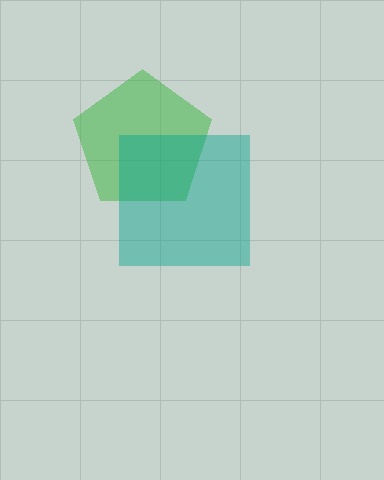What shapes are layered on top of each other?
The layered shapes are: a green pentagon, a teal square.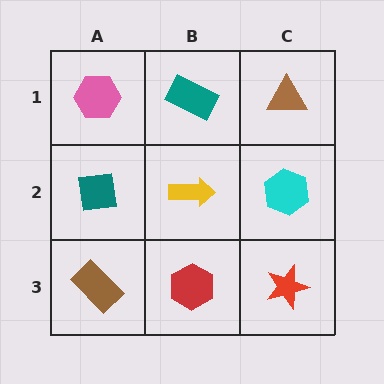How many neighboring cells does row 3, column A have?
2.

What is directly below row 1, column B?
A yellow arrow.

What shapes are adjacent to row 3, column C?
A cyan hexagon (row 2, column C), a red hexagon (row 3, column B).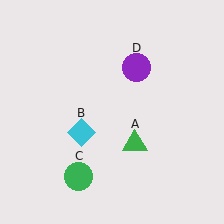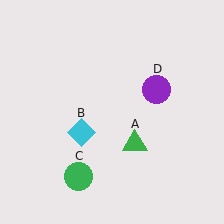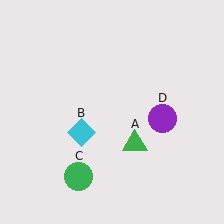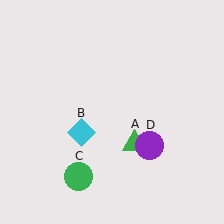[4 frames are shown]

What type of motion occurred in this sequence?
The purple circle (object D) rotated clockwise around the center of the scene.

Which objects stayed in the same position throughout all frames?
Green triangle (object A) and cyan diamond (object B) and green circle (object C) remained stationary.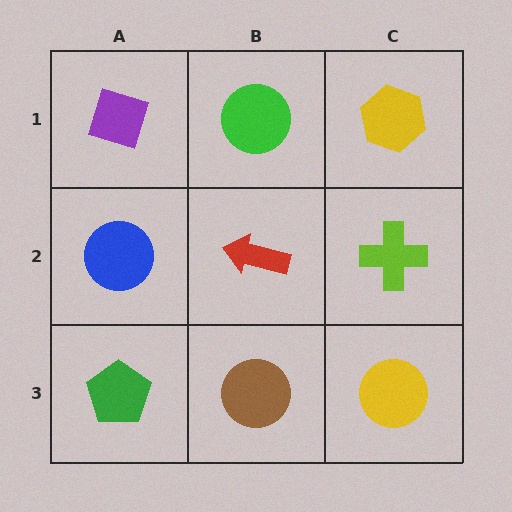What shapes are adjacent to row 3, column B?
A red arrow (row 2, column B), a green pentagon (row 3, column A), a yellow circle (row 3, column C).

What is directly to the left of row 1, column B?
A purple diamond.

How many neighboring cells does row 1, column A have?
2.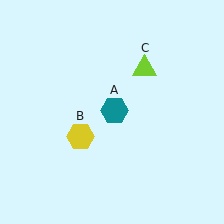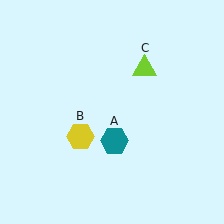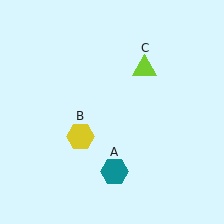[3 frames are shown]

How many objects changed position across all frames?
1 object changed position: teal hexagon (object A).